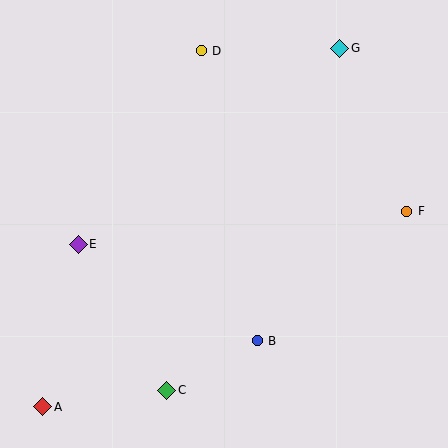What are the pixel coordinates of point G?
Point G is at (340, 48).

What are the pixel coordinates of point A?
Point A is at (43, 407).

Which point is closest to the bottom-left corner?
Point A is closest to the bottom-left corner.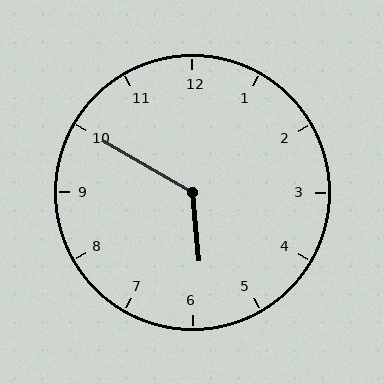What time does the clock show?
5:50.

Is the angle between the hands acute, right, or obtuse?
It is obtuse.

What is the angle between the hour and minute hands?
Approximately 125 degrees.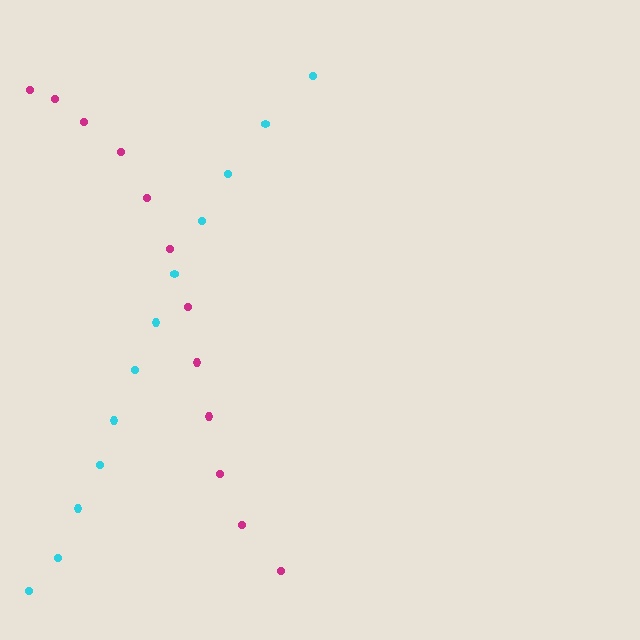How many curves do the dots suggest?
There are 2 distinct paths.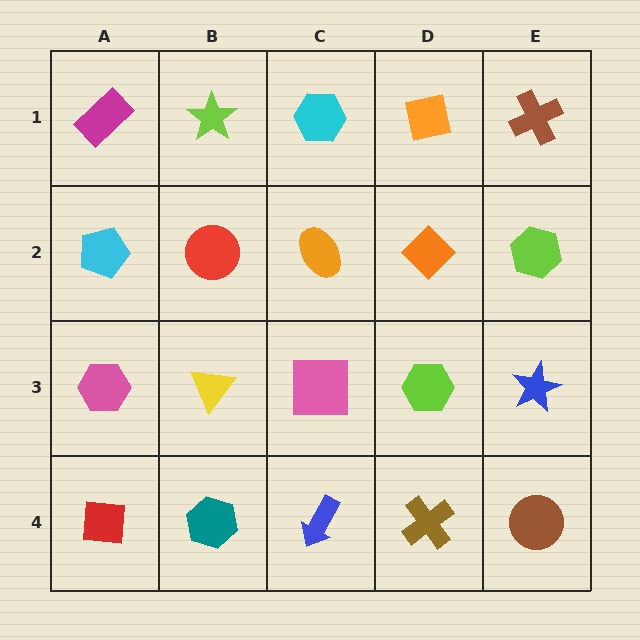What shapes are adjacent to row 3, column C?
An orange ellipse (row 2, column C), a blue arrow (row 4, column C), a yellow triangle (row 3, column B), a lime hexagon (row 3, column D).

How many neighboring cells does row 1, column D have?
3.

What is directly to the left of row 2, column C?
A red circle.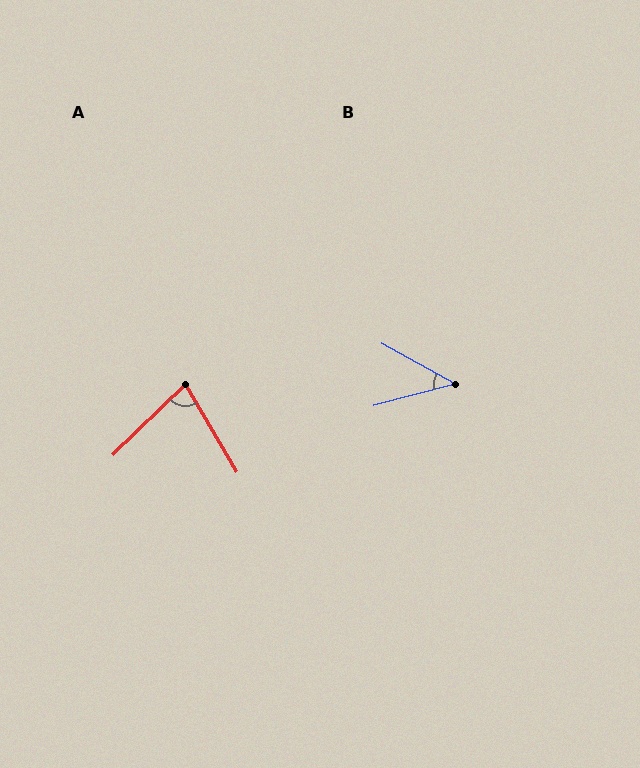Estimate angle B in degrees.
Approximately 43 degrees.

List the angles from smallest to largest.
B (43°), A (76°).